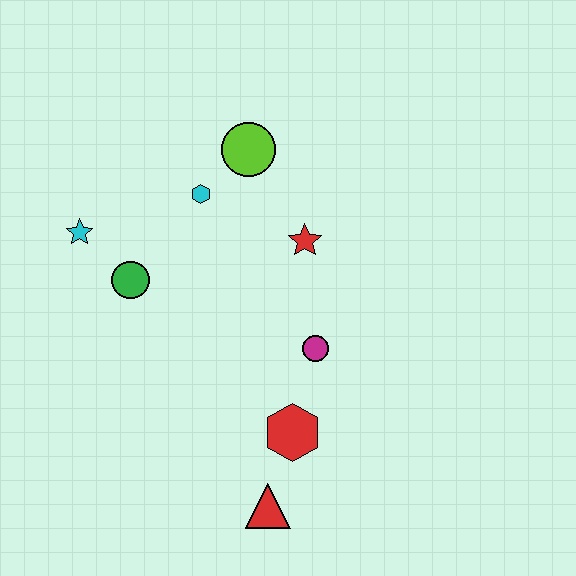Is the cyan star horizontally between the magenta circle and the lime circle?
No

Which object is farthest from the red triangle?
The lime circle is farthest from the red triangle.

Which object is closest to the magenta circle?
The red hexagon is closest to the magenta circle.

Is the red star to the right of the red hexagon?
Yes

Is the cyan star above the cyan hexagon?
No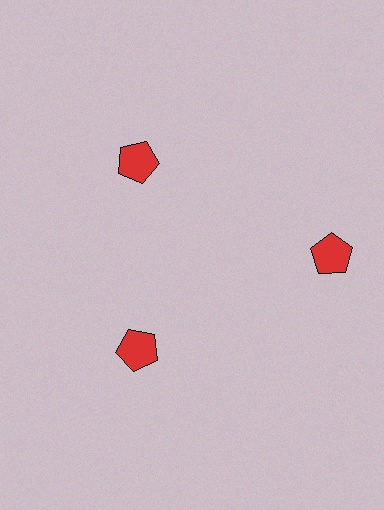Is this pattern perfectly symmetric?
No. The 3 red pentagons are arranged in a ring, but one element near the 3 o'clock position is pushed outward from the center, breaking the 3-fold rotational symmetry.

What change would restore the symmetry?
The symmetry would be restored by moving it inward, back onto the ring so that all 3 pentagons sit at equal angles and equal distance from the center.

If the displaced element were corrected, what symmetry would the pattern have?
It would have 3-fold rotational symmetry — the pattern would map onto itself every 120 degrees.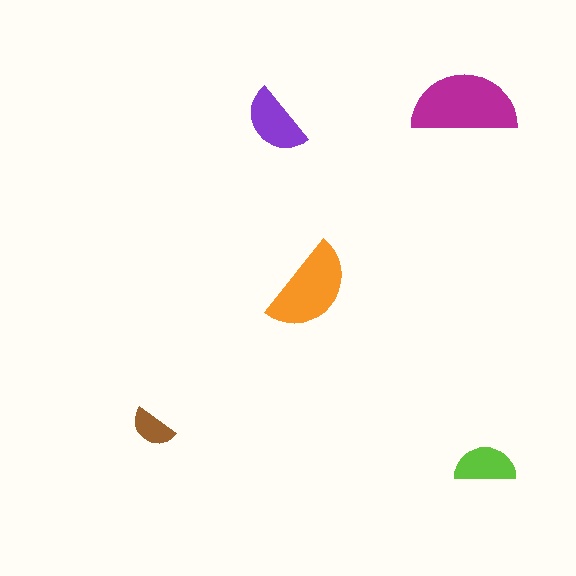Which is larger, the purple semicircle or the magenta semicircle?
The magenta one.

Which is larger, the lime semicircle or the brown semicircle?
The lime one.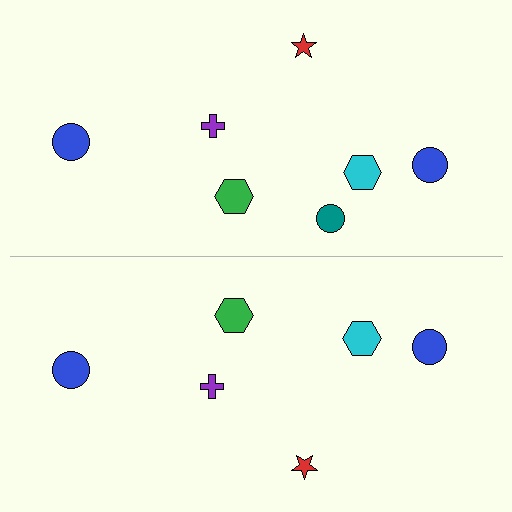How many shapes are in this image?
There are 13 shapes in this image.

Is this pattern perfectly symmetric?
No, the pattern is not perfectly symmetric. A teal circle is missing from the bottom side.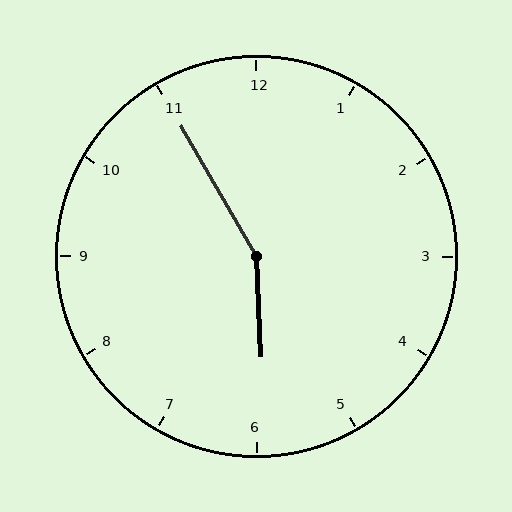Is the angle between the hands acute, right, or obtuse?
It is obtuse.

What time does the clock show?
5:55.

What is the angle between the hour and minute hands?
Approximately 152 degrees.